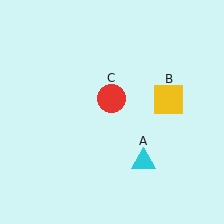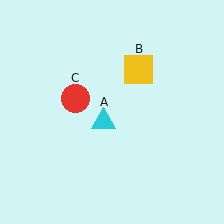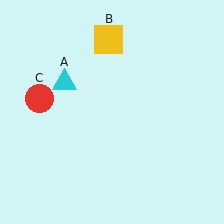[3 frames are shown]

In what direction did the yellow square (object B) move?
The yellow square (object B) moved up and to the left.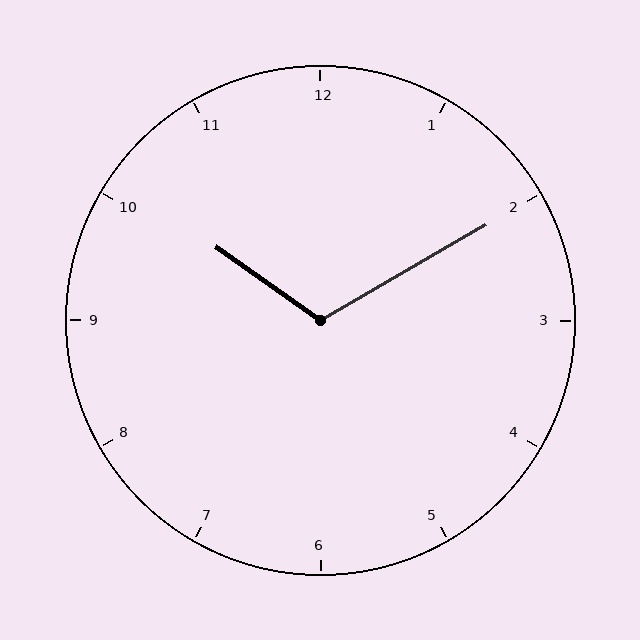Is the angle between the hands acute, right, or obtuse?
It is obtuse.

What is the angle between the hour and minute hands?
Approximately 115 degrees.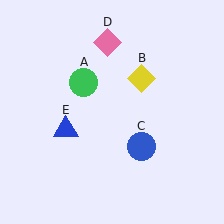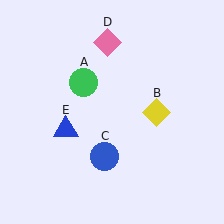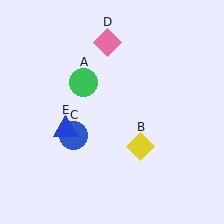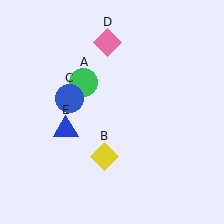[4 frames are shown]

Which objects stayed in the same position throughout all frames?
Green circle (object A) and pink diamond (object D) and blue triangle (object E) remained stationary.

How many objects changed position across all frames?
2 objects changed position: yellow diamond (object B), blue circle (object C).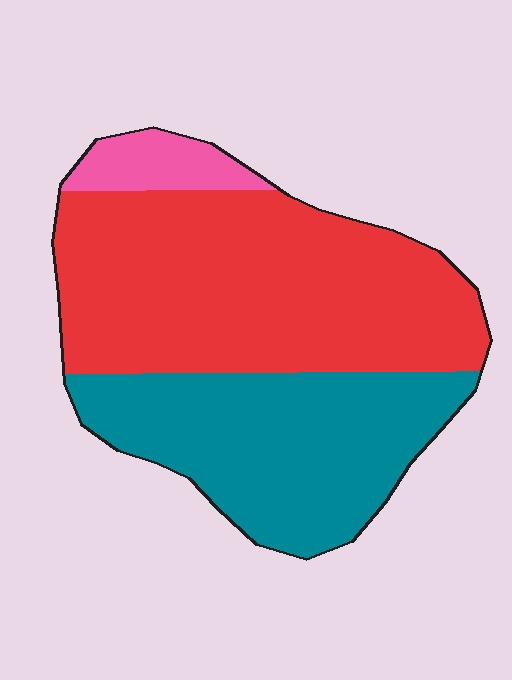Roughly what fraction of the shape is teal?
Teal covers roughly 40% of the shape.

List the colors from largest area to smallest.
From largest to smallest: red, teal, pink.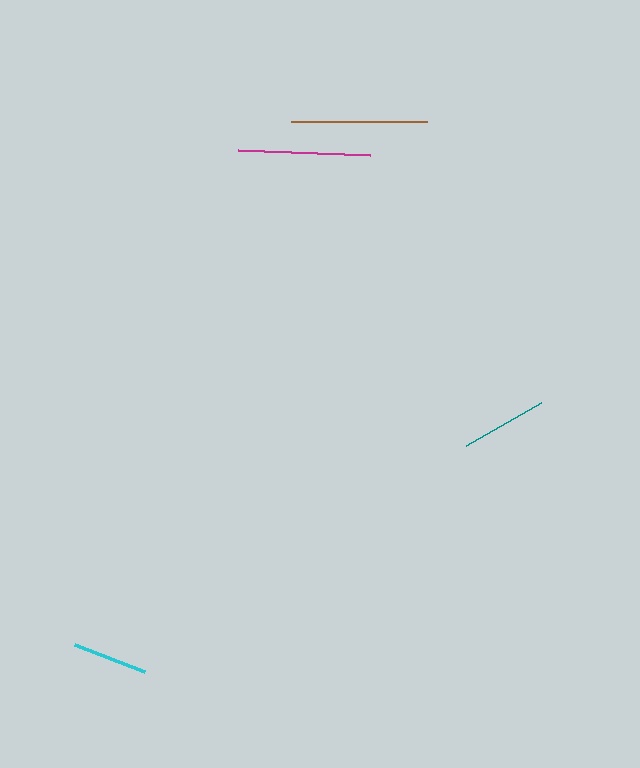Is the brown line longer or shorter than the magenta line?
The brown line is longer than the magenta line.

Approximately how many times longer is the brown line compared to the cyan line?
The brown line is approximately 1.8 times the length of the cyan line.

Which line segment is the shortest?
The cyan line is the shortest at approximately 75 pixels.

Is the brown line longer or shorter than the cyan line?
The brown line is longer than the cyan line.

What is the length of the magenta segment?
The magenta segment is approximately 131 pixels long.